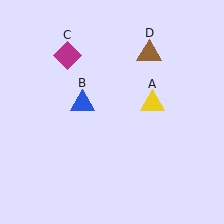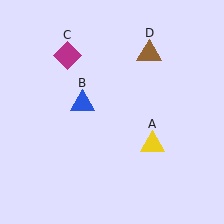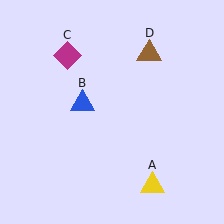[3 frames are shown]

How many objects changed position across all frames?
1 object changed position: yellow triangle (object A).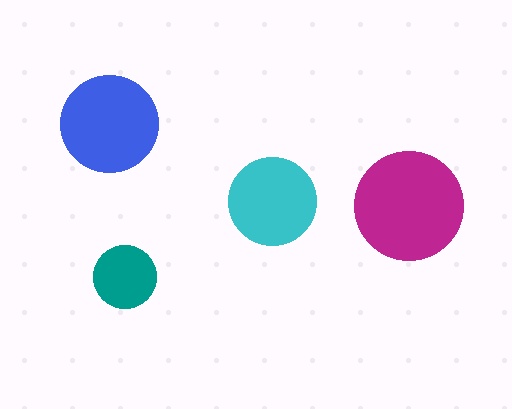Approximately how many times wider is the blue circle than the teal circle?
About 1.5 times wider.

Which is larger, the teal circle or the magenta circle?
The magenta one.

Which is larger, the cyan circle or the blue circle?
The blue one.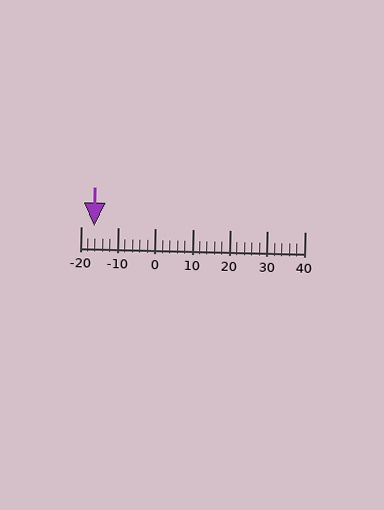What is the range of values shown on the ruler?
The ruler shows values from -20 to 40.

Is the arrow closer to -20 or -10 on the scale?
The arrow is closer to -20.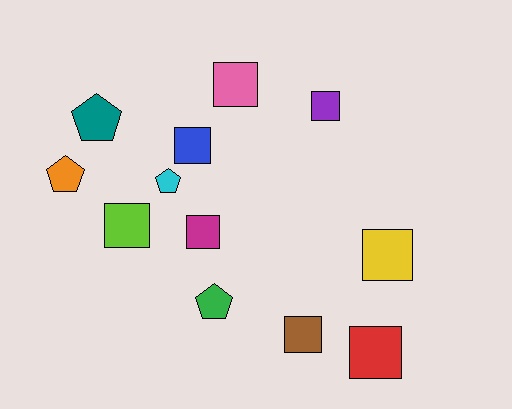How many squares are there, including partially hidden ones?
There are 8 squares.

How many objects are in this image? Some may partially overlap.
There are 12 objects.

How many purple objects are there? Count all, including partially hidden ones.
There is 1 purple object.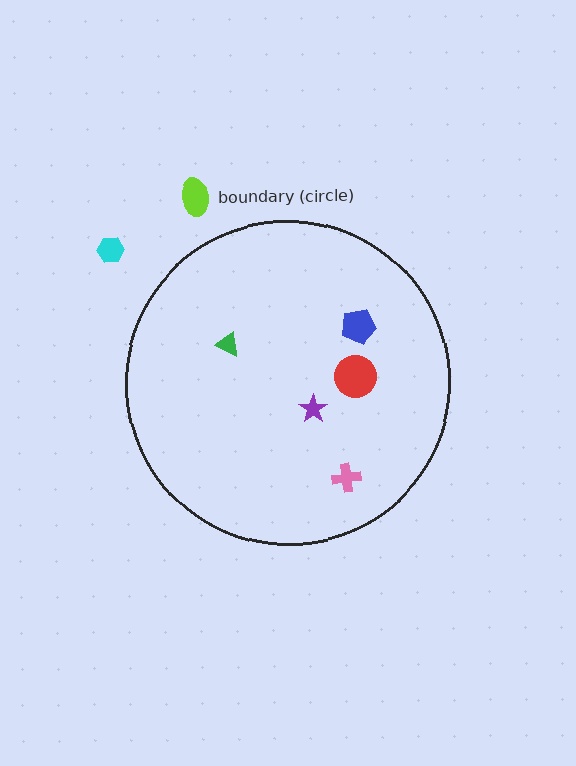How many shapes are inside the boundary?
5 inside, 2 outside.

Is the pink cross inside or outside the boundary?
Inside.